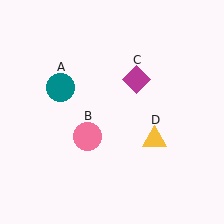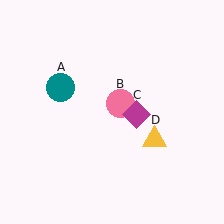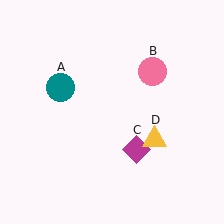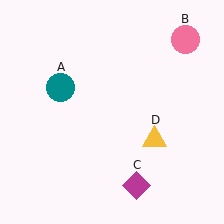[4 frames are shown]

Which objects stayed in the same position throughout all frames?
Teal circle (object A) and yellow triangle (object D) remained stationary.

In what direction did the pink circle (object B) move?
The pink circle (object B) moved up and to the right.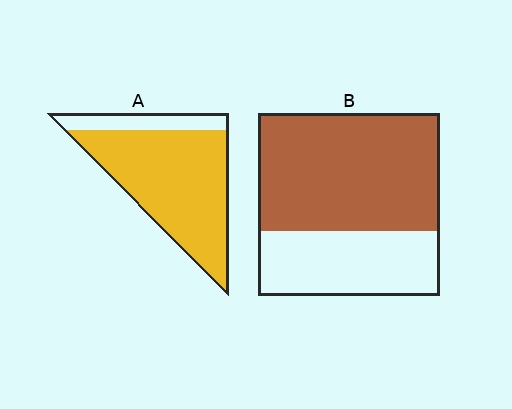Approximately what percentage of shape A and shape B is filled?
A is approximately 80% and B is approximately 65%.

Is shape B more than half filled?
Yes.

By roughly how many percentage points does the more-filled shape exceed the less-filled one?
By roughly 20 percentage points (A over B).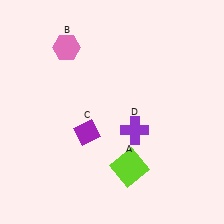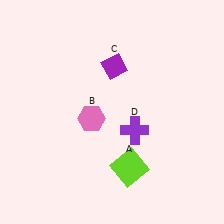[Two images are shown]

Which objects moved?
The objects that moved are: the pink hexagon (B), the purple diamond (C).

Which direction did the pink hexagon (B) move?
The pink hexagon (B) moved down.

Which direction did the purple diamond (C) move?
The purple diamond (C) moved up.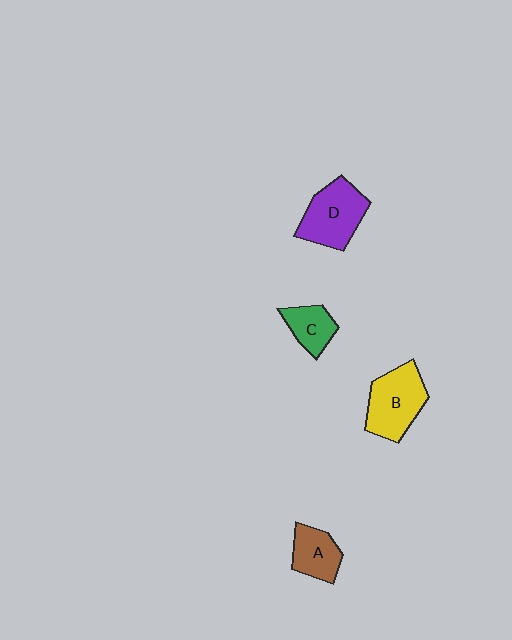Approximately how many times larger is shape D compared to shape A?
Approximately 1.6 times.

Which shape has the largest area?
Shape B (yellow).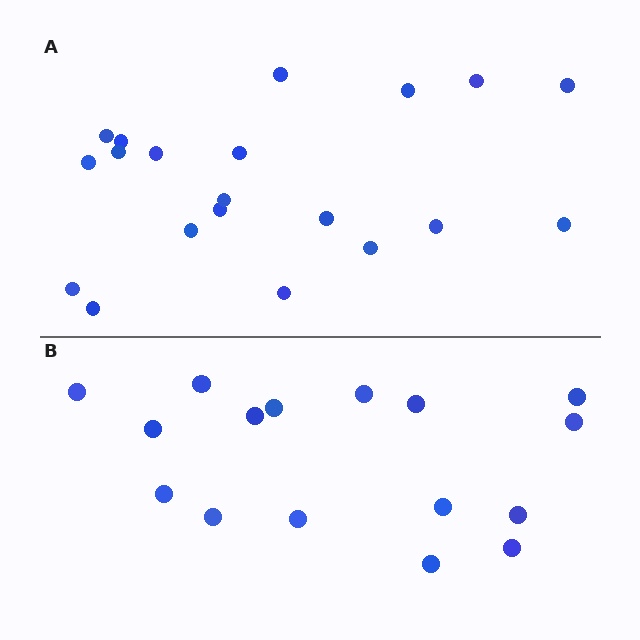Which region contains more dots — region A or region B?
Region A (the top region) has more dots.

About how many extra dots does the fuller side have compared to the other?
Region A has about 4 more dots than region B.